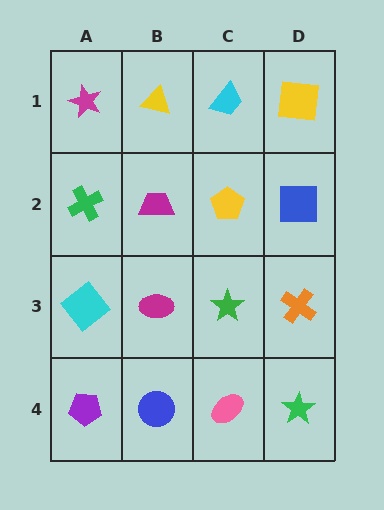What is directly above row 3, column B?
A magenta trapezoid.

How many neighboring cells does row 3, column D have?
3.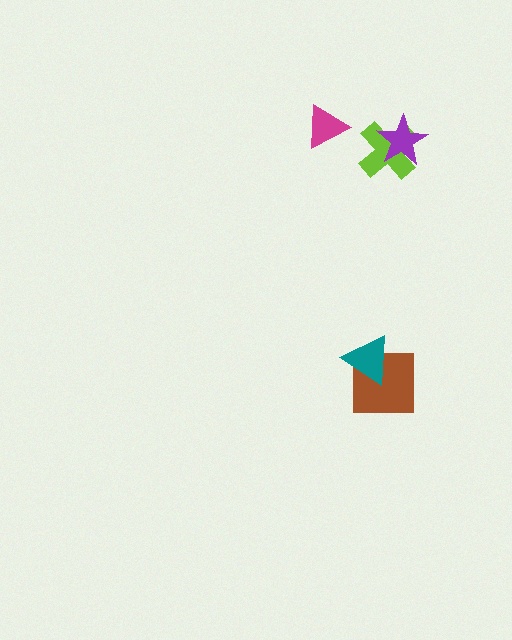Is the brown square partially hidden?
Yes, it is partially covered by another shape.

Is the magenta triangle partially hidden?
No, no other shape covers it.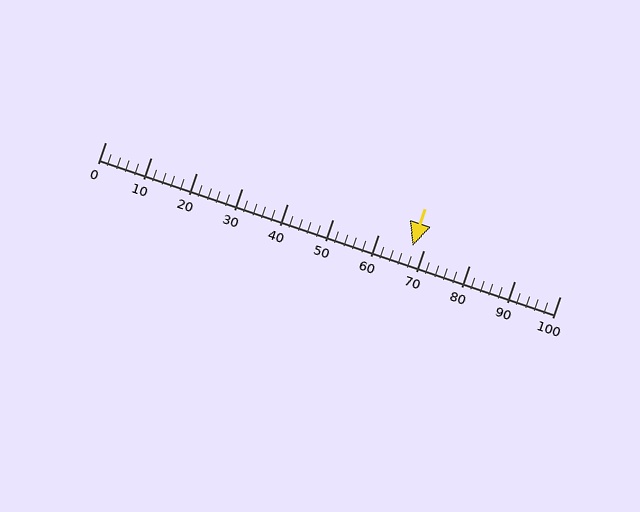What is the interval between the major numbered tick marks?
The major tick marks are spaced 10 units apart.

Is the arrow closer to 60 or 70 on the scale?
The arrow is closer to 70.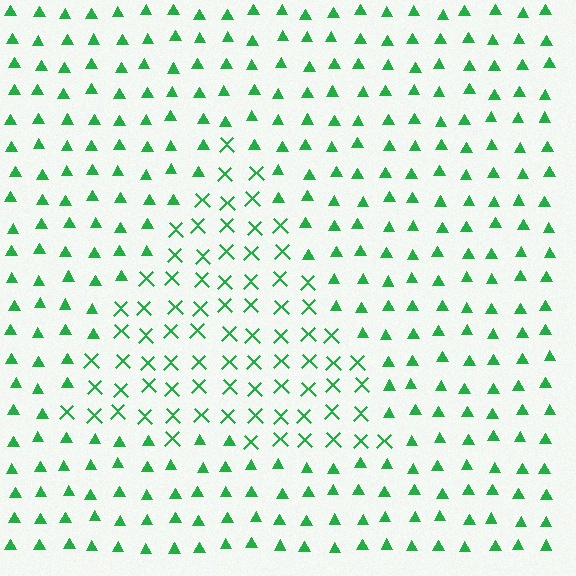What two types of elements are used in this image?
The image uses X marks inside the triangle region and triangles outside it.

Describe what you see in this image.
The image is filled with small green elements arranged in a uniform grid. A triangle-shaped region contains X marks, while the surrounding area contains triangles. The boundary is defined purely by the change in element shape.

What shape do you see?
I see a triangle.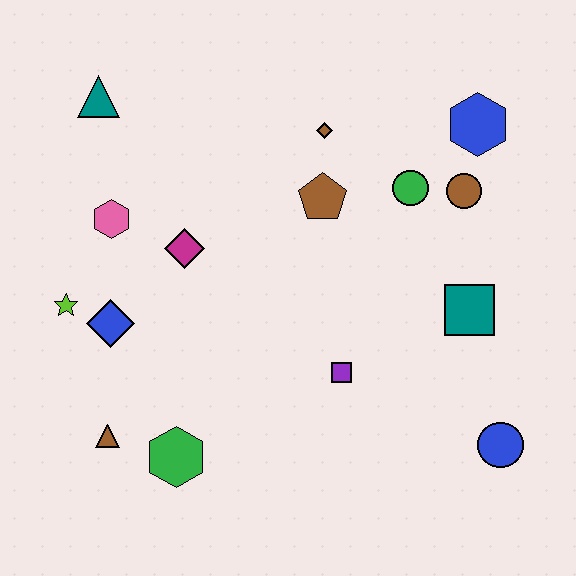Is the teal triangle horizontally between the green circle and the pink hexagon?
No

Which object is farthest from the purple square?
The teal triangle is farthest from the purple square.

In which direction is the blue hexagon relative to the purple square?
The blue hexagon is above the purple square.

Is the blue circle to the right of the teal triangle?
Yes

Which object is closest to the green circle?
The brown circle is closest to the green circle.